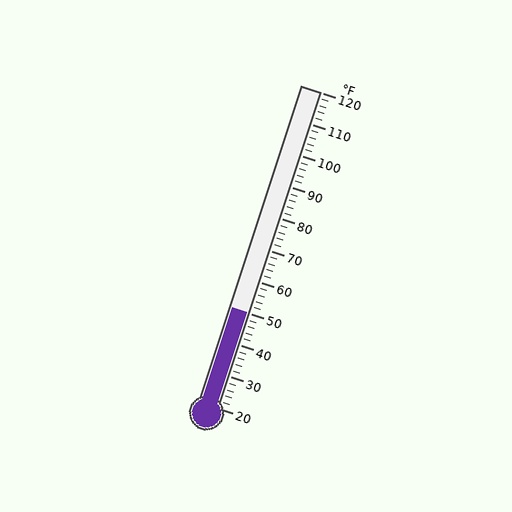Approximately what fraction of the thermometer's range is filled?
The thermometer is filled to approximately 30% of its range.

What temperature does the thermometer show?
The thermometer shows approximately 50°F.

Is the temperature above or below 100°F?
The temperature is below 100°F.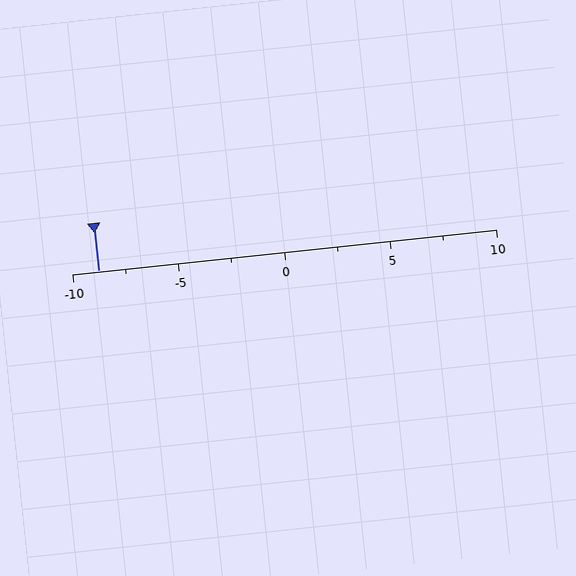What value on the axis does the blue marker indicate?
The marker indicates approximately -8.8.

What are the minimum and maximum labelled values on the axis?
The axis runs from -10 to 10.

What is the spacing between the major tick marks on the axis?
The major ticks are spaced 5 apart.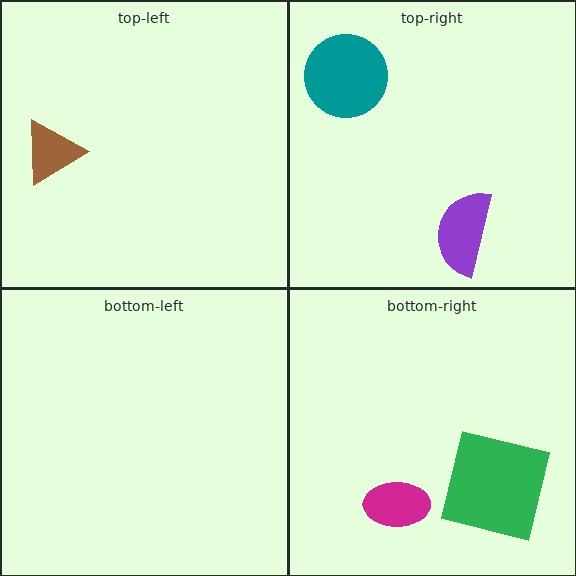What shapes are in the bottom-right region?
The magenta ellipse, the green square.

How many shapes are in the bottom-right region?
2.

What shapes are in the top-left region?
The brown triangle.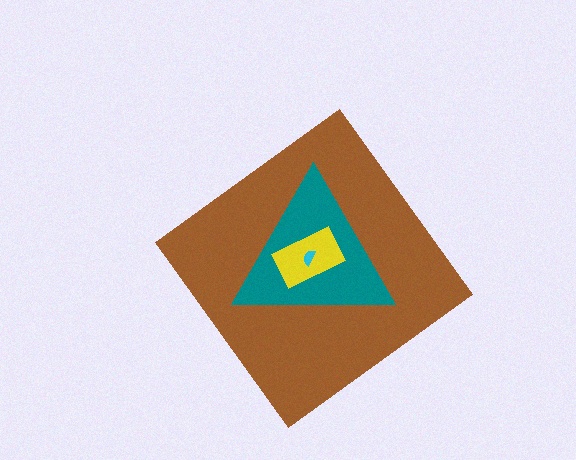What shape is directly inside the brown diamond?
The teal triangle.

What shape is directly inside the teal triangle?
The yellow rectangle.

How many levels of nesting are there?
4.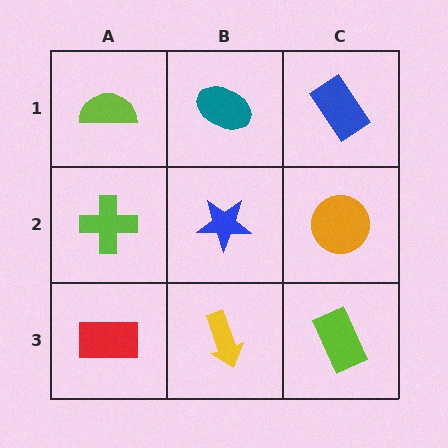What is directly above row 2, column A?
A lime semicircle.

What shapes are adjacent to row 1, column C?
An orange circle (row 2, column C), a teal ellipse (row 1, column B).